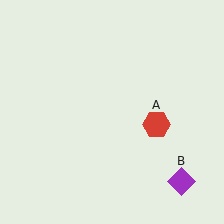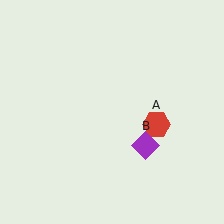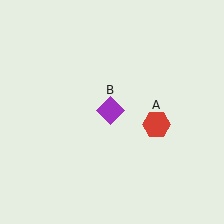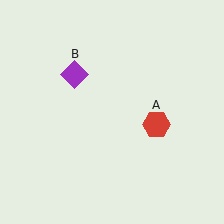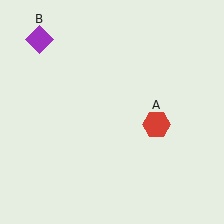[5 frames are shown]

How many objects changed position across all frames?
1 object changed position: purple diamond (object B).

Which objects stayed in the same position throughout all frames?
Red hexagon (object A) remained stationary.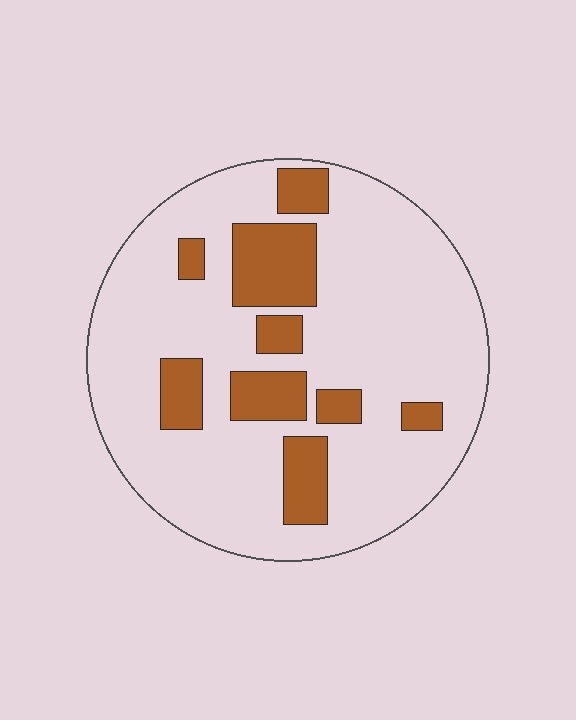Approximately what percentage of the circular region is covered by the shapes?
Approximately 20%.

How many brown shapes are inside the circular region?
9.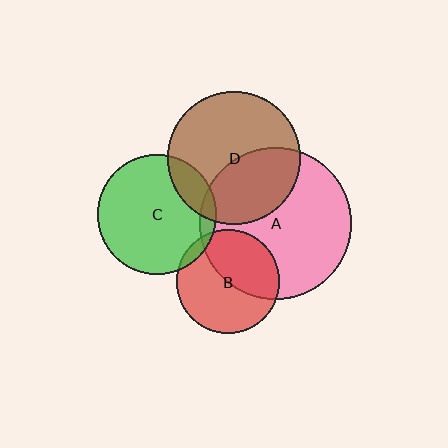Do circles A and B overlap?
Yes.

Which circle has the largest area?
Circle A (pink).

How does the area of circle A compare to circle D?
Approximately 1.3 times.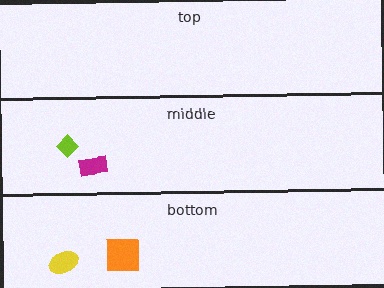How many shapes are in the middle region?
2.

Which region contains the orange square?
The bottom region.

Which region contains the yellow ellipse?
The bottom region.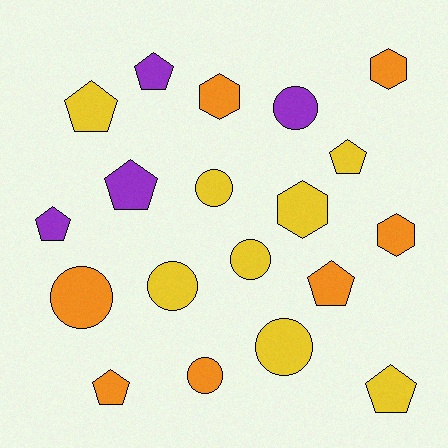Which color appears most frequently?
Yellow, with 8 objects.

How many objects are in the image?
There are 19 objects.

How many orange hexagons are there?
There are 3 orange hexagons.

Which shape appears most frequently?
Pentagon, with 8 objects.